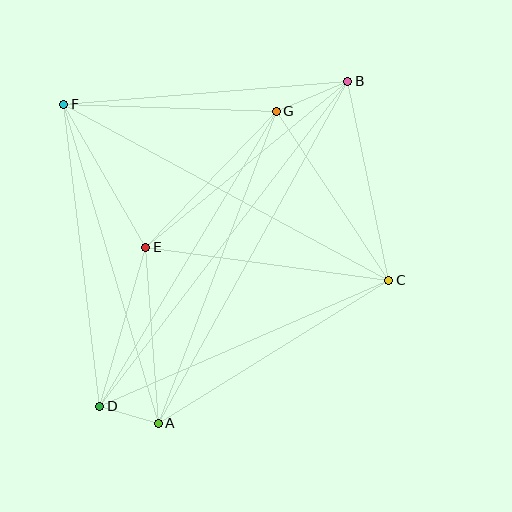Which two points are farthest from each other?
Points B and D are farthest from each other.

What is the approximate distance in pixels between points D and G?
The distance between D and G is approximately 344 pixels.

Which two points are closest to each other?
Points A and D are closest to each other.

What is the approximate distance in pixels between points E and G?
The distance between E and G is approximately 188 pixels.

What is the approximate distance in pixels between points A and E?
The distance between A and E is approximately 177 pixels.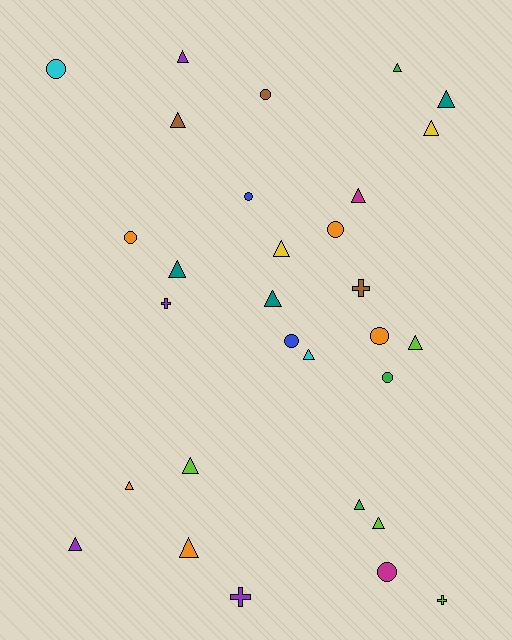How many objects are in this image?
There are 30 objects.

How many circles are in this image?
There are 9 circles.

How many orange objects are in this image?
There are 5 orange objects.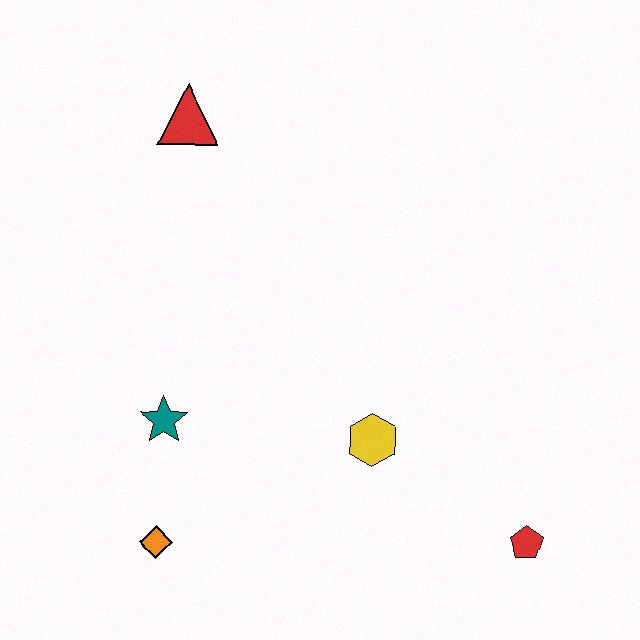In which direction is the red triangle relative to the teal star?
The red triangle is above the teal star.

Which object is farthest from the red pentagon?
The red triangle is farthest from the red pentagon.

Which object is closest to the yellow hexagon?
The red pentagon is closest to the yellow hexagon.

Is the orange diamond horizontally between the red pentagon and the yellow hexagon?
No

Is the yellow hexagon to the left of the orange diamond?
No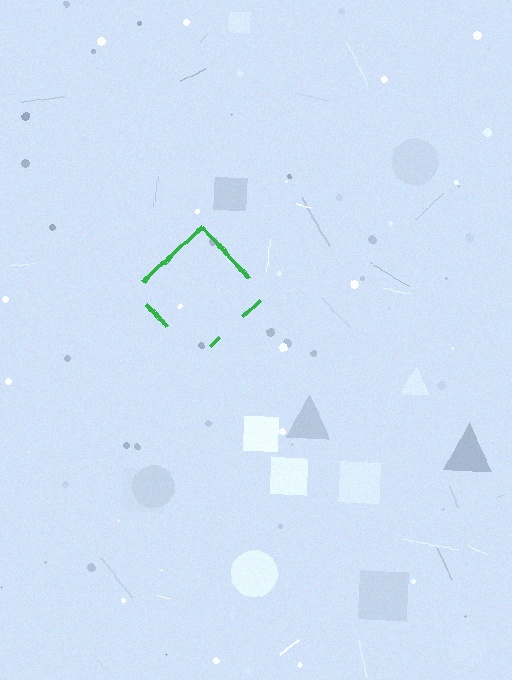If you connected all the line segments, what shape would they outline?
They would outline a diamond.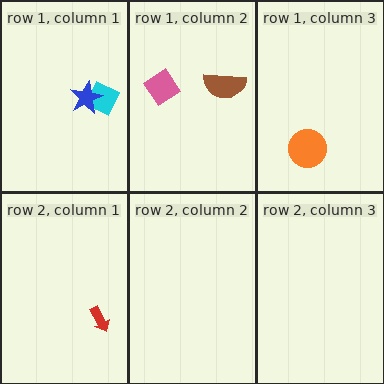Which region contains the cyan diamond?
The row 1, column 1 region.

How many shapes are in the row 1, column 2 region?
2.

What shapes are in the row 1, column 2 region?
The pink diamond, the brown semicircle.